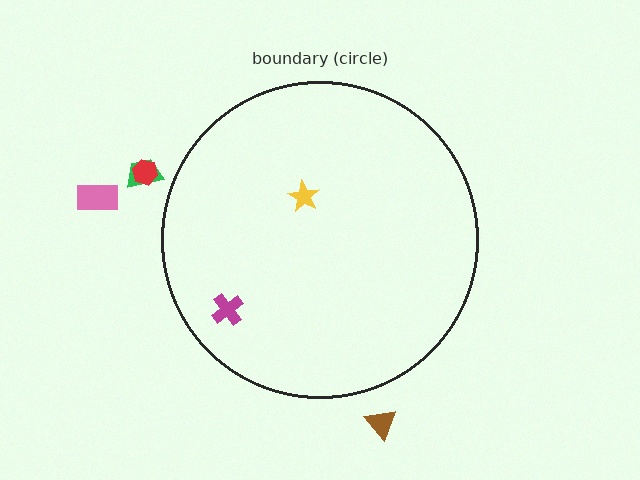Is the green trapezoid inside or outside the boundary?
Outside.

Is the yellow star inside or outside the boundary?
Inside.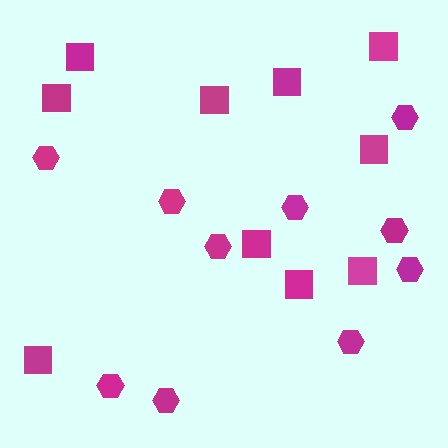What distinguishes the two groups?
There are 2 groups: one group of hexagons (10) and one group of squares (10).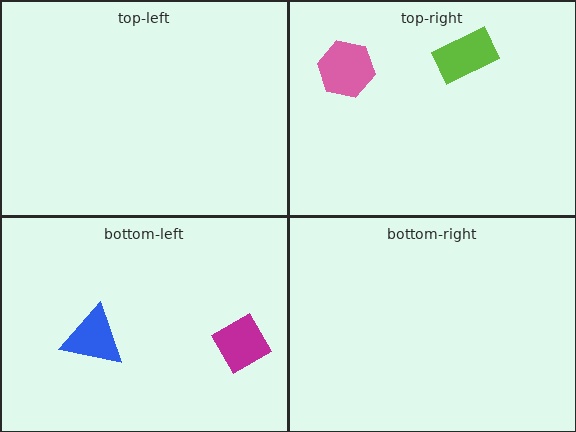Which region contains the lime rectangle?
The top-right region.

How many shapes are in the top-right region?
2.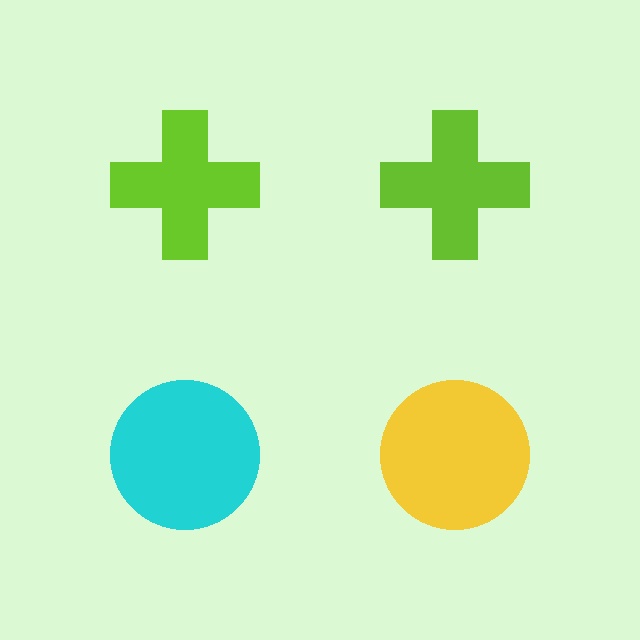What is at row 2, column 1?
A cyan circle.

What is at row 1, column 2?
A lime cross.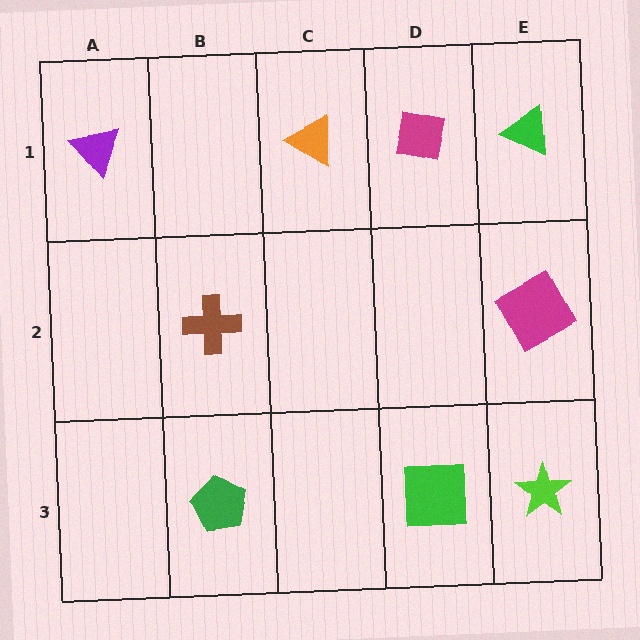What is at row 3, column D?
A green square.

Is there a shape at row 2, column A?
No, that cell is empty.